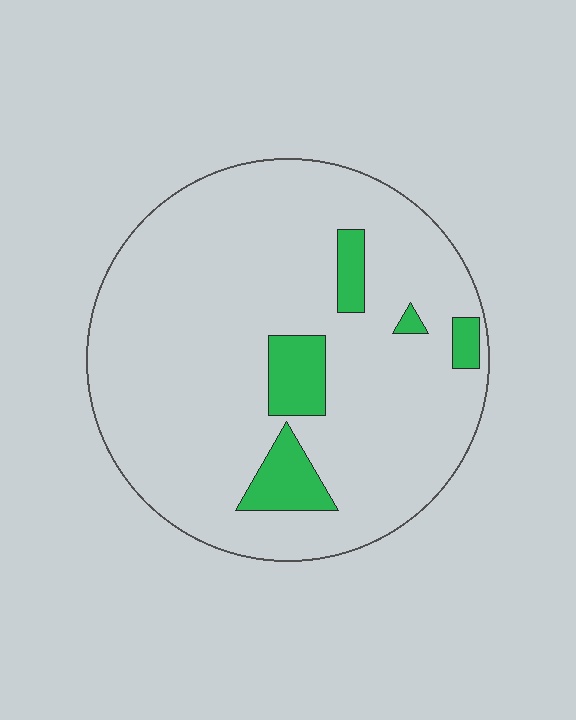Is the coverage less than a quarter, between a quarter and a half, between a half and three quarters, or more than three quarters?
Less than a quarter.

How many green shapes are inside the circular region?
5.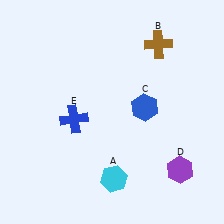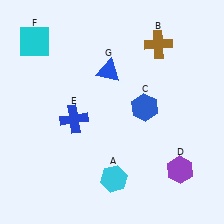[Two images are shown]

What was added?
A cyan square (F), a blue triangle (G) were added in Image 2.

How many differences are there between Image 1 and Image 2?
There are 2 differences between the two images.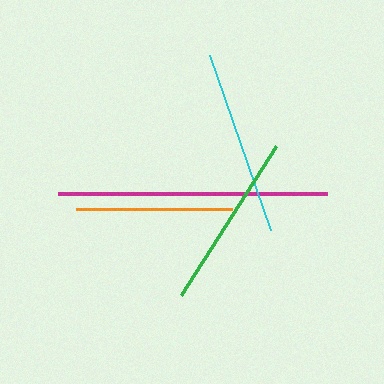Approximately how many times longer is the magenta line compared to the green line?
The magenta line is approximately 1.5 times the length of the green line.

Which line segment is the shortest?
The orange line is the shortest at approximately 155 pixels.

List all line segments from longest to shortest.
From longest to shortest: magenta, cyan, green, orange.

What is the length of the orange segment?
The orange segment is approximately 155 pixels long.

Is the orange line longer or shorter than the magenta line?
The magenta line is longer than the orange line.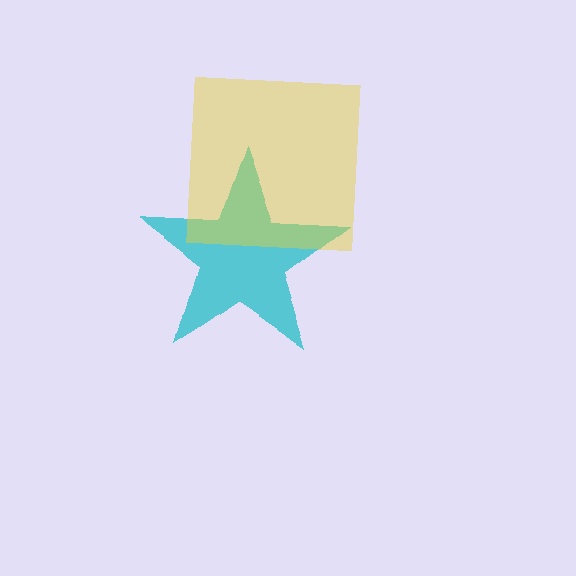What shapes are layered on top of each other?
The layered shapes are: a cyan star, a yellow square.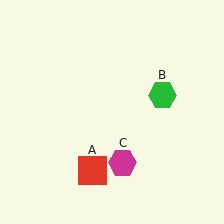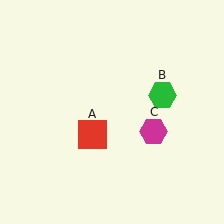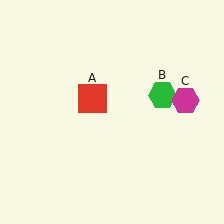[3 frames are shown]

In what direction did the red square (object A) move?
The red square (object A) moved up.